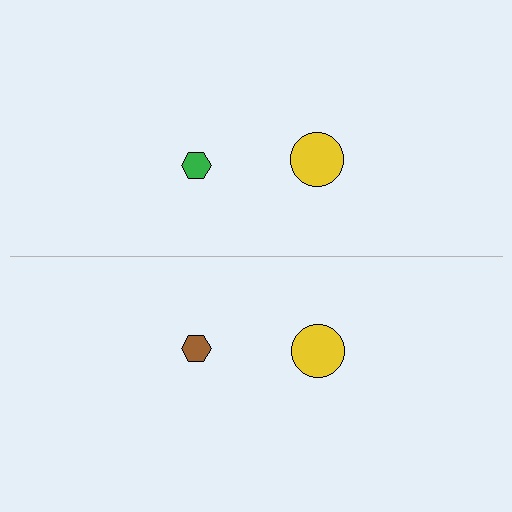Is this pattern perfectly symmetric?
No, the pattern is not perfectly symmetric. The brown hexagon on the bottom side breaks the symmetry — its mirror counterpart is green.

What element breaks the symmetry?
The brown hexagon on the bottom side breaks the symmetry — its mirror counterpart is green.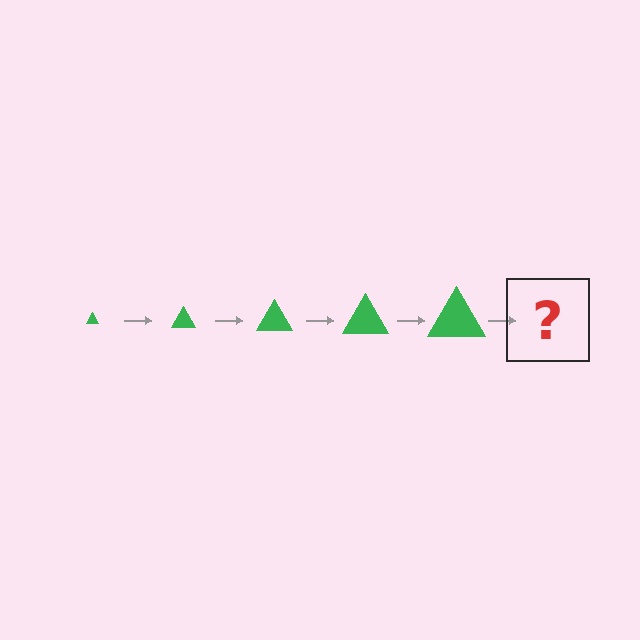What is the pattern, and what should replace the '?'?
The pattern is that the triangle gets progressively larger each step. The '?' should be a green triangle, larger than the previous one.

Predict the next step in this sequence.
The next step is a green triangle, larger than the previous one.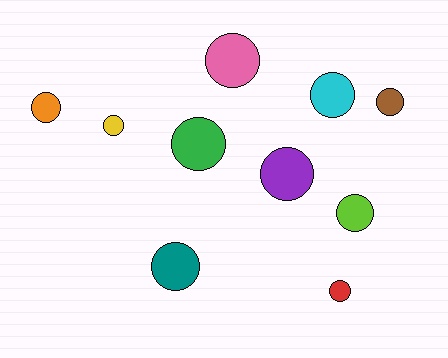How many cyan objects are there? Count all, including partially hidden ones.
There is 1 cyan object.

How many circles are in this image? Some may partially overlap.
There are 10 circles.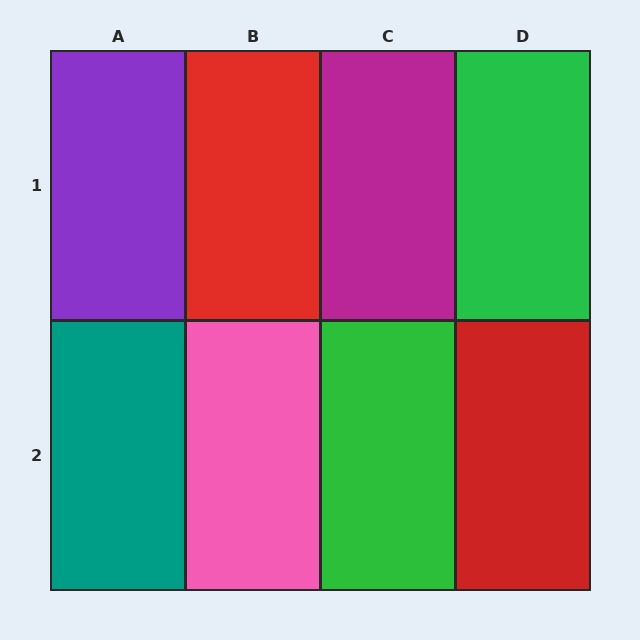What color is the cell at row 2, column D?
Red.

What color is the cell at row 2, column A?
Teal.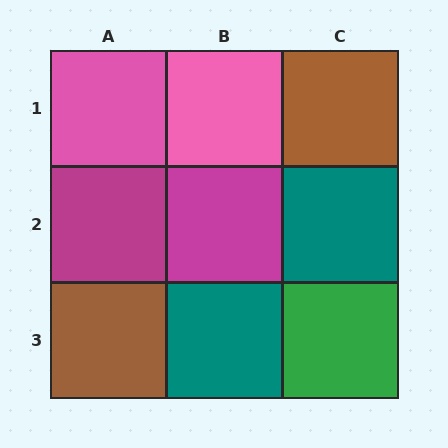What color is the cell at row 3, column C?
Green.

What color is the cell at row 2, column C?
Teal.